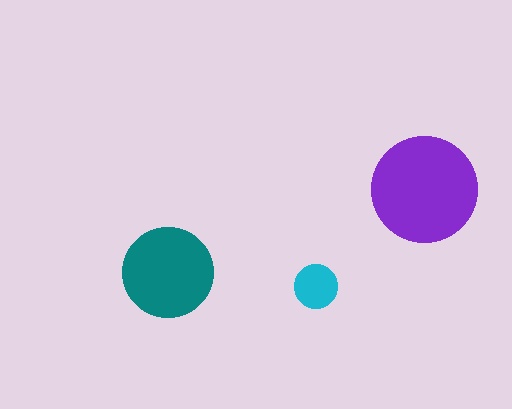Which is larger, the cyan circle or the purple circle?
The purple one.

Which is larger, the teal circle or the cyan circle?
The teal one.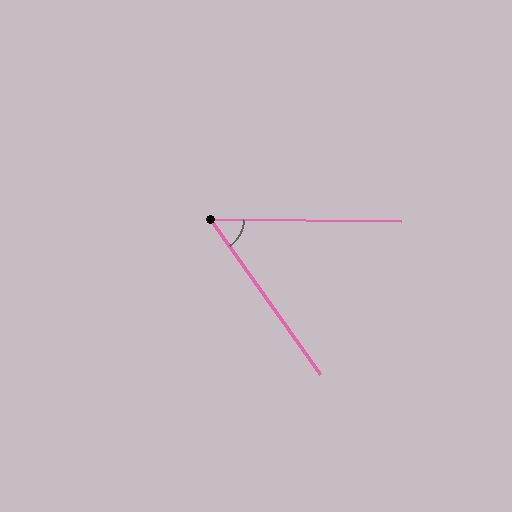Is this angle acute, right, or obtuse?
It is acute.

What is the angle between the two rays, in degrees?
Approximately 54 degrees.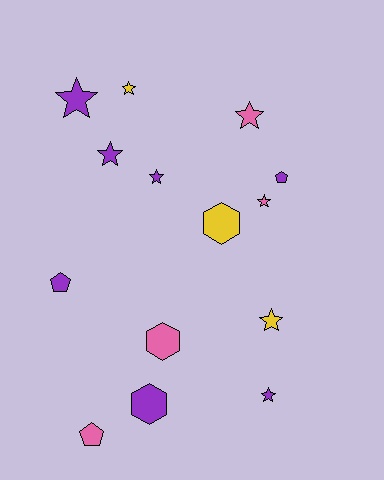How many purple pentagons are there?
There are 2 purple pentagons.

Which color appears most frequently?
Purple, with 7 objects.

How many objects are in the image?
There are 14 objects.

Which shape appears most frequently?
Star, with 8 objects.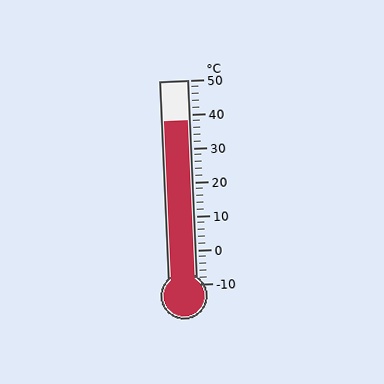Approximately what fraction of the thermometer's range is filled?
The thermometer is filled to approximately 80% of its range.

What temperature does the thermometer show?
The thermometer shows approximately 38°C.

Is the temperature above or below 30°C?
The temperature is above 30°C.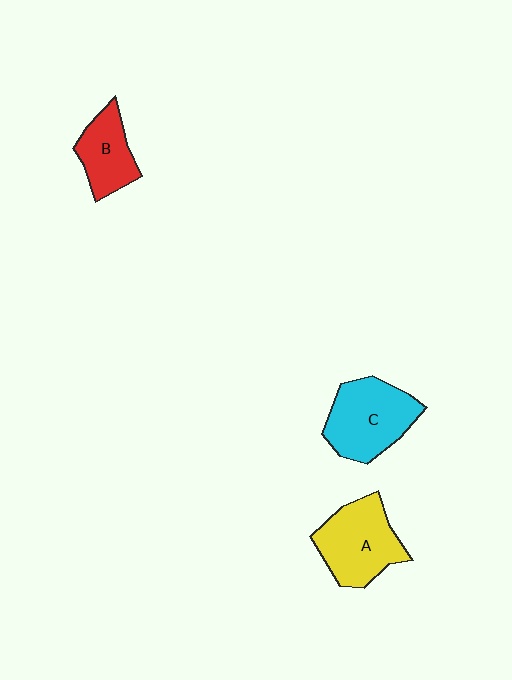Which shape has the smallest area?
Shape B (red).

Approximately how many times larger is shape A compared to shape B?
Approximately 1.5 times.